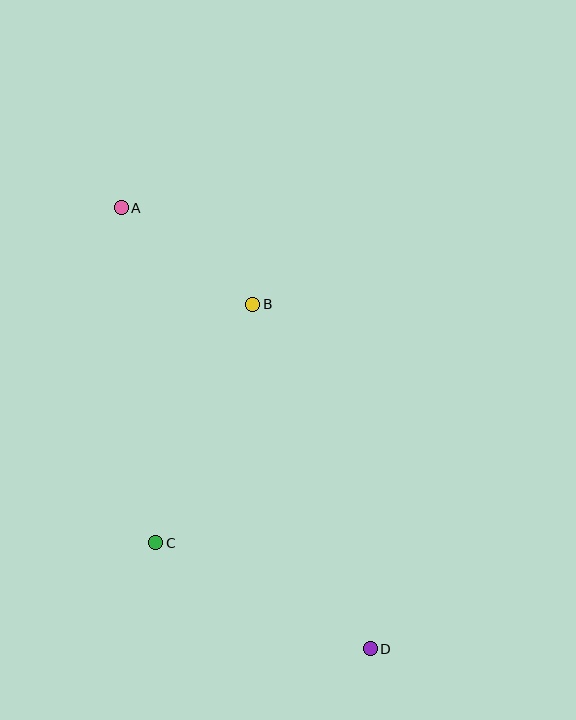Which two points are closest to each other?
Points A and B are closest to each other.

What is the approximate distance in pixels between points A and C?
The distance between A and C is approximately 337 pixels.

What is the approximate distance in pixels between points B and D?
The distance between B and D is approximately 364 pixels.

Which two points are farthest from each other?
Points A and D are farthest from each other.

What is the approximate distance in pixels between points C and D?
The distance between C and D is approximately 239 pixels.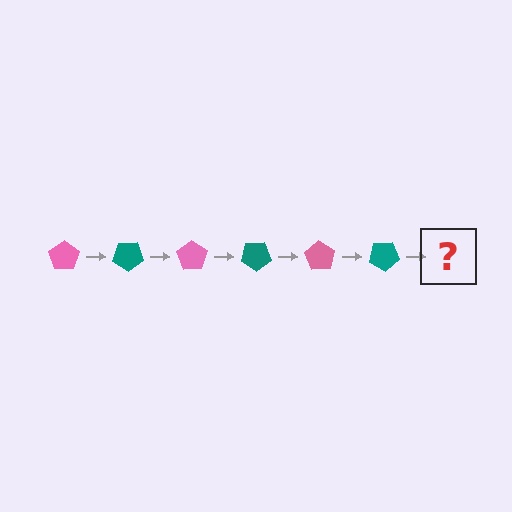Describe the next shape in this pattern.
It should be a pink pentagon, rotated 210 degrees from the start.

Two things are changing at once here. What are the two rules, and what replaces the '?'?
The two rules are that it rotates 35 degrees each step and the color cycles through pink and teal. The '?' should be a pink pentagon, rotated 210 degrees from the start.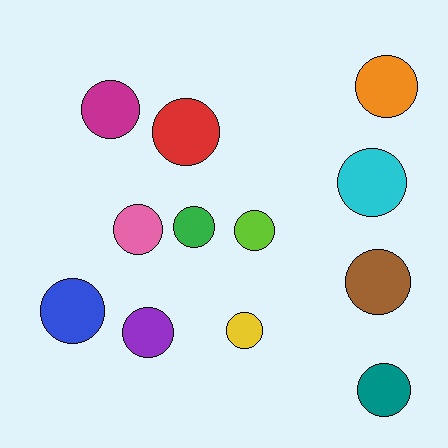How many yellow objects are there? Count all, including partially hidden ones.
There is 1 yellow object.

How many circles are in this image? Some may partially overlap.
There are 12 circles.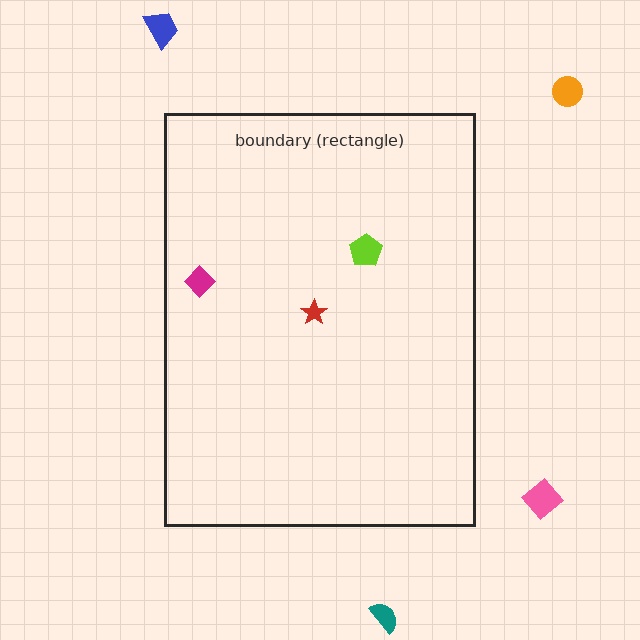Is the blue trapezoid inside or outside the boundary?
Outside.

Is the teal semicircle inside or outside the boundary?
Outside.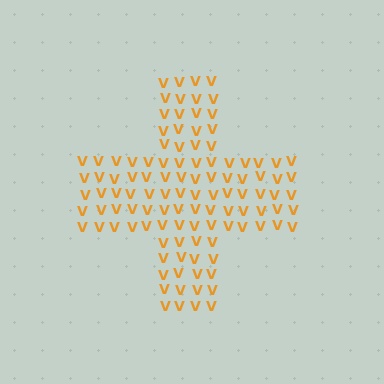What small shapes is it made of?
It is made of small letter V's.